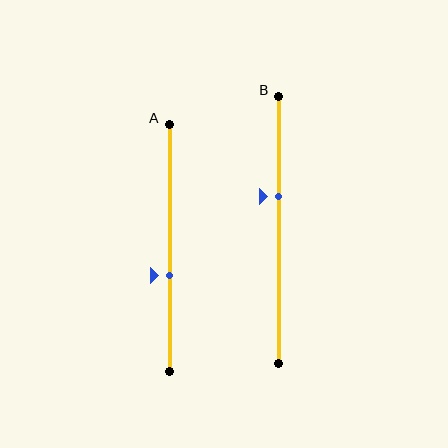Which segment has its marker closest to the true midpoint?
Segment A has its marker closest to the true midpoint.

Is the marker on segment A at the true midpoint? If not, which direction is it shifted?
No, the marker on segment A is shifted downward by about 11% of the segment length.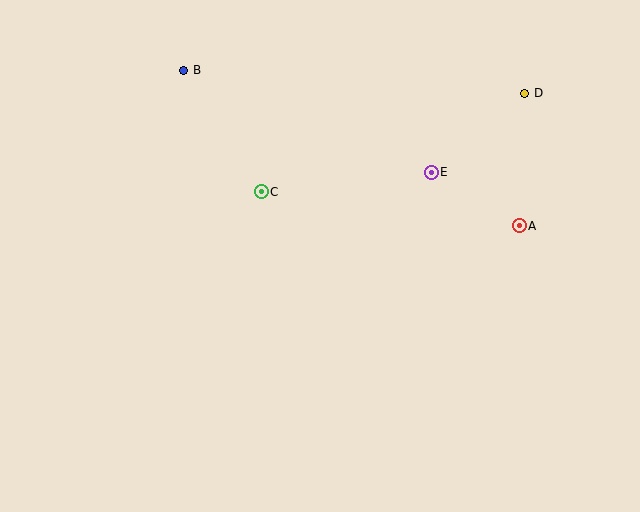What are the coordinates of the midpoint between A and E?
The midpoint between A and E is at (475, 199).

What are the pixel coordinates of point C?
Point C is at (261, 192).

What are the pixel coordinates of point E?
Point E is at (431, 172).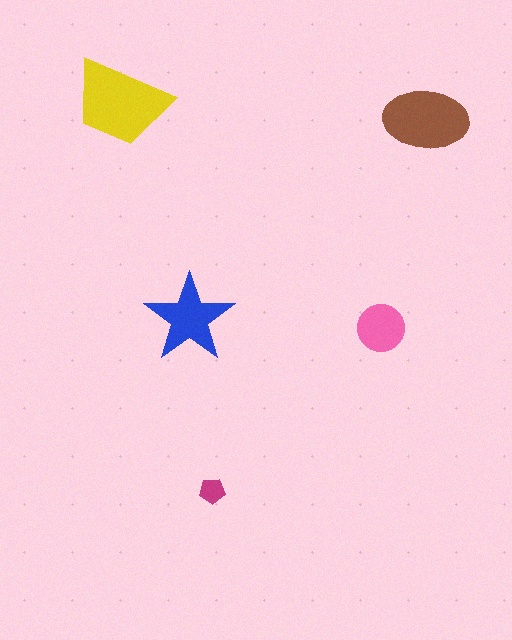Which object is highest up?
The yellow trapezoid is topmost.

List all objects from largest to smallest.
The yellow trapezoid, the brown ellipse, the blue star, the pink circle, the magenta pentagon.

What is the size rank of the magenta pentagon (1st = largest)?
5th.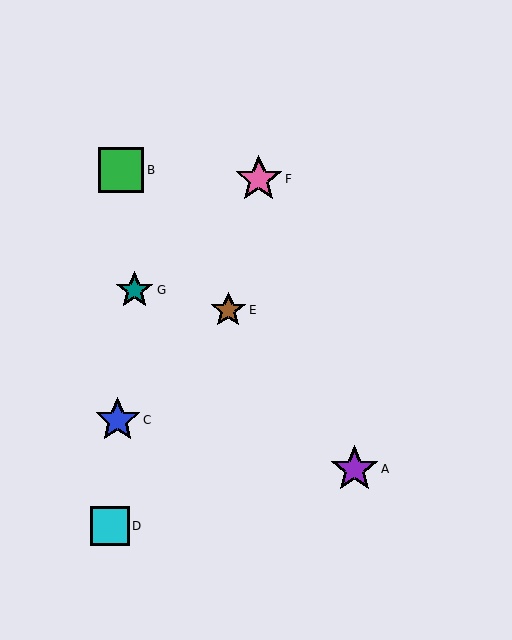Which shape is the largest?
The purple star (labeled A) is the largest.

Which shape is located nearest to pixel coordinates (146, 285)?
The teal star (labeled G) at (135, 290) is nearest to that location.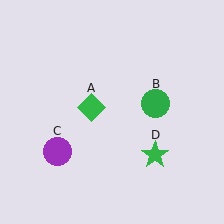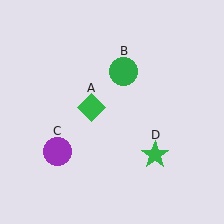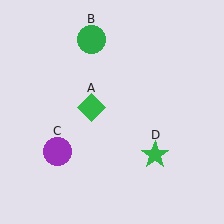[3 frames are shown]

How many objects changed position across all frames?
1 object changed position: green circle (object B).